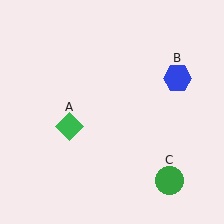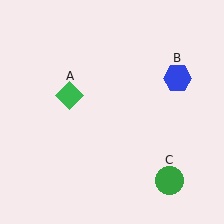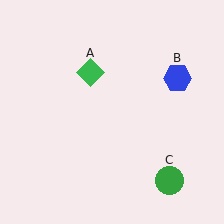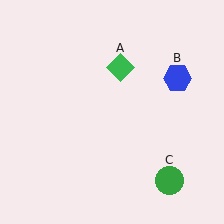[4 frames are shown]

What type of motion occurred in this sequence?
The green diamond (object A) rotated clockwise around the center of the scene.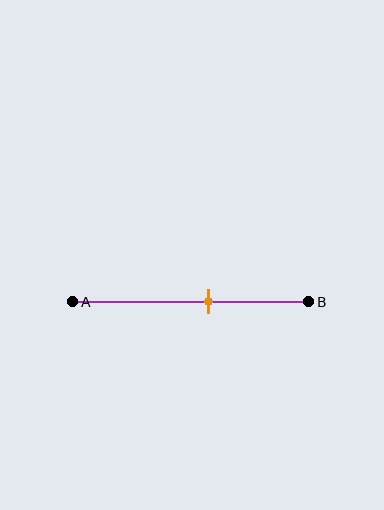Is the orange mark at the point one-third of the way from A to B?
No, the mark is at about 60% from A, not at the 33% one-third point.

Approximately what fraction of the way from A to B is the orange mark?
The orange mark is approximately 60% of the way from A to B.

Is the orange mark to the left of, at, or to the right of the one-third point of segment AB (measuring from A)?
The orange mark is to the right of the one-third point of segment AB.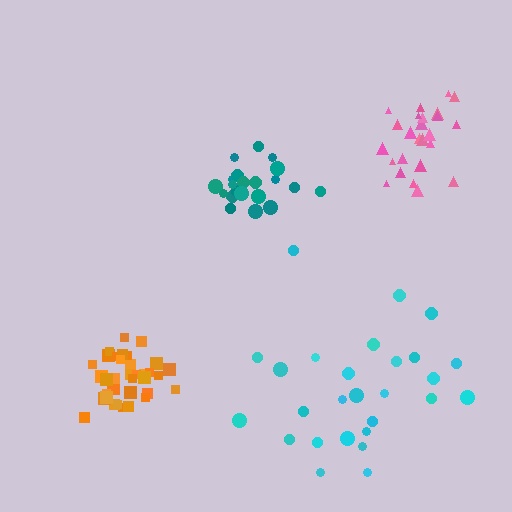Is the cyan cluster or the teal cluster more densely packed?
Teal.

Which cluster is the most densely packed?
Orange.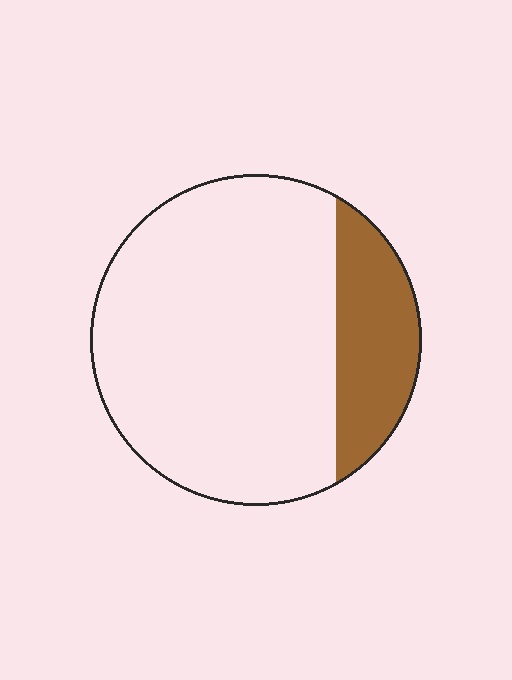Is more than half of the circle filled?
No.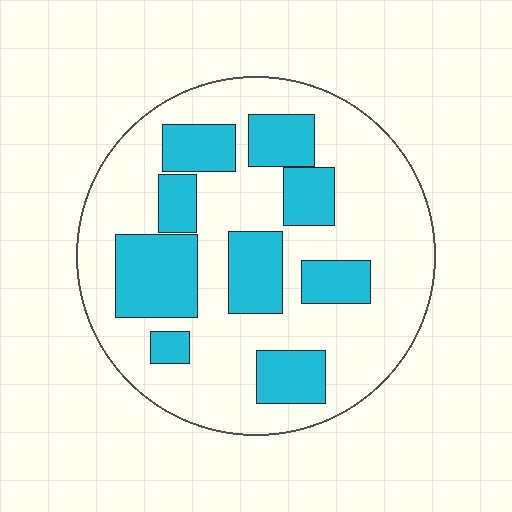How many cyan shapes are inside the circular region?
9.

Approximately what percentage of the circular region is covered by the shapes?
Approximately 30%.